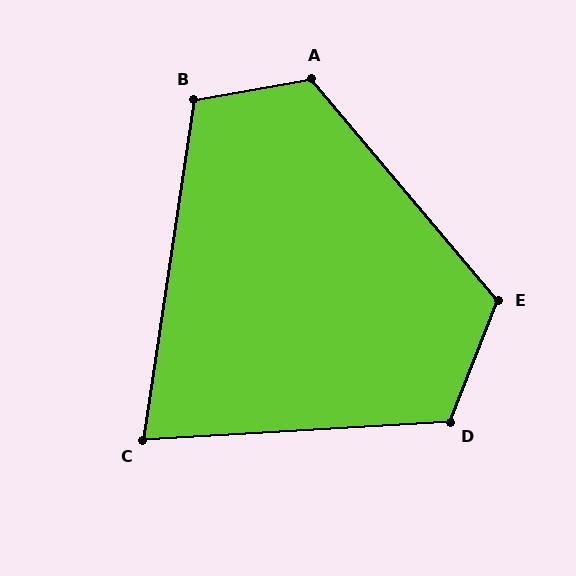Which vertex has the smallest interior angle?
C, at approximately 78 degrees.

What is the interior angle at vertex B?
Approximately 109 degrees (obtuse).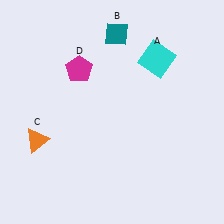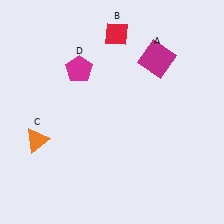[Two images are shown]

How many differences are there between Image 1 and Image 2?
There are 2 differences between the two images.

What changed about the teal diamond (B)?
In Image 1, B is teal. In Image 2, it changed to red.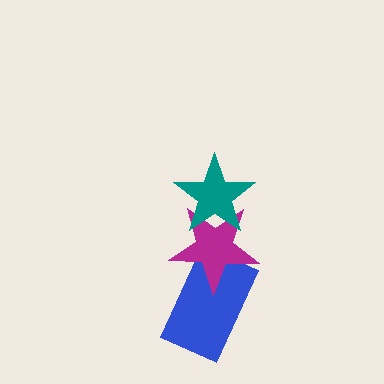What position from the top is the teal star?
The teal star is 1st from the top.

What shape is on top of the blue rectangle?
The magenta star is on top of the blue rectangle.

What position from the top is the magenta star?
The magenta star is 2nd from the top.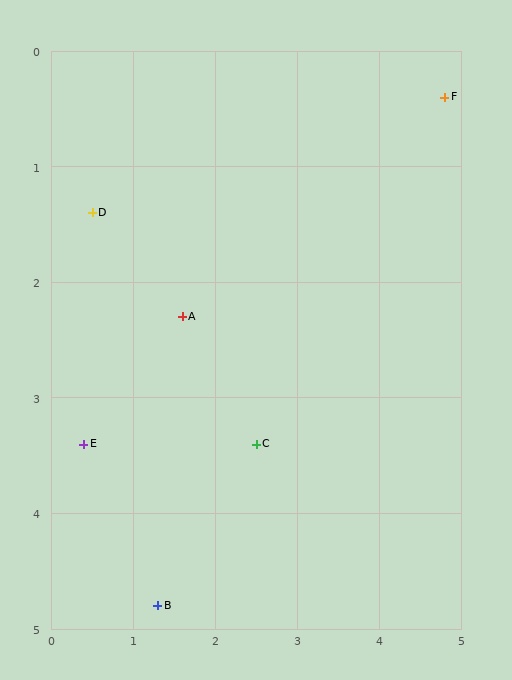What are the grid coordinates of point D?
Point D is at approximately (0.5, 1.4).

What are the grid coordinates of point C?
Point C is at approximately (2.5, 3.4).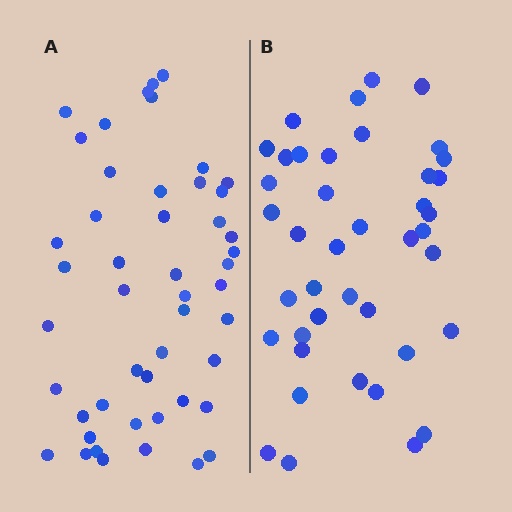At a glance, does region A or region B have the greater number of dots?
Region A (the left region) has more dots.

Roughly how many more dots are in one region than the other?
Region A has roughly 8 or so more dots than region B.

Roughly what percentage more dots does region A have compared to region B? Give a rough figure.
About 15% more.